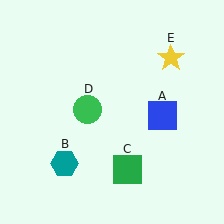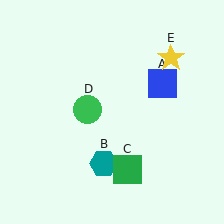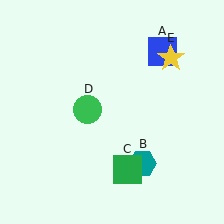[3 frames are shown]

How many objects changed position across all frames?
2 objects changed position: blue square (object A), teal hexagon (object B).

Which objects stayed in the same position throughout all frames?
Green square (object C) and green circle (object D) and yellow star (object E) remained stationary.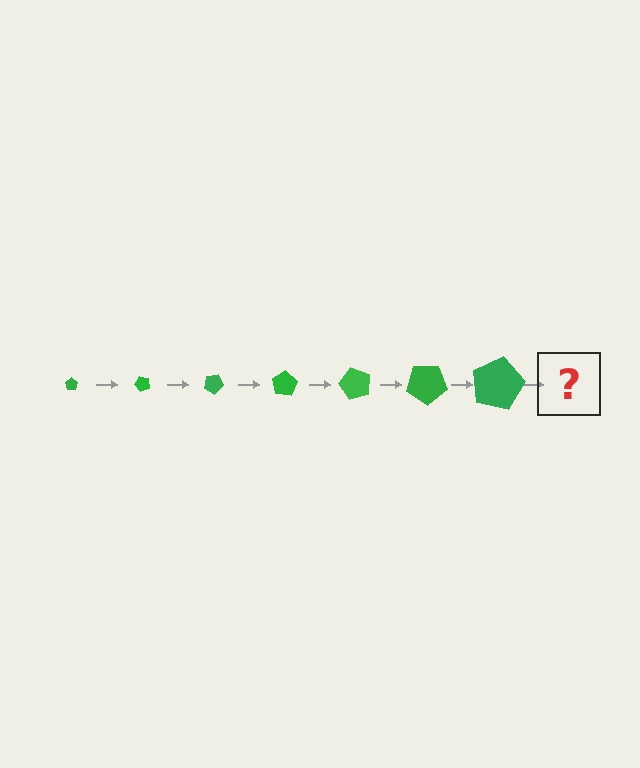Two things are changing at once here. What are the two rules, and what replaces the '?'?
The two rules are that the pentagon grows larger each step and it rotates 50 degrees each step. The '?' should be a pentagon, larger than the previous one and rotated 350 degrees from the start.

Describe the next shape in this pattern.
It should be a pentagon, larger than the previous one and rotated 350 degrees from the start.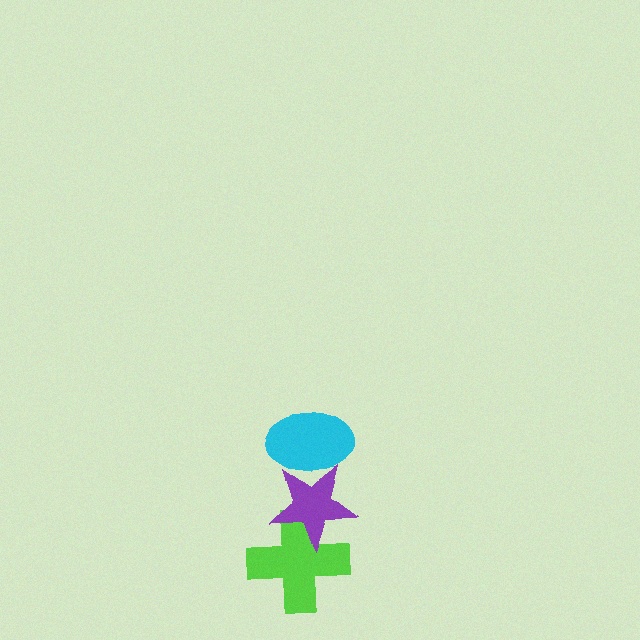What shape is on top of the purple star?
The cyan ellipse is on top of the purple star.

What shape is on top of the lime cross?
The purple star is on top of the lime cross.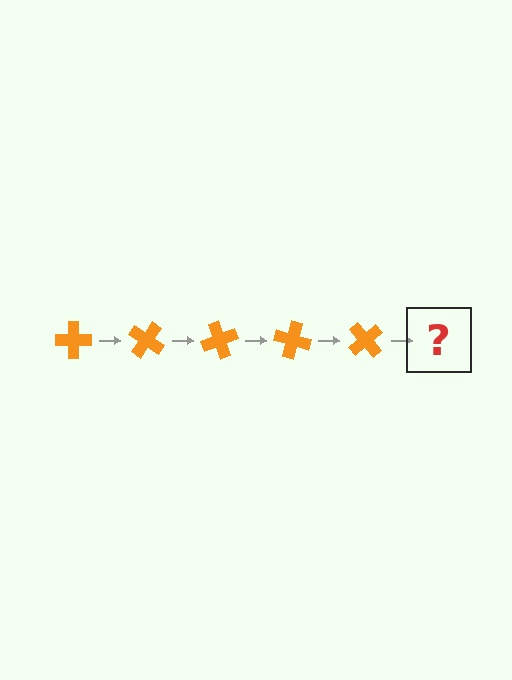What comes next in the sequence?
The next element should be an orange cross rotated 175 degrees.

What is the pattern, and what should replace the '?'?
The pattern is that the cross rotates 35 degrees each step. The '?' should be an orange cross rotated 175 degrees.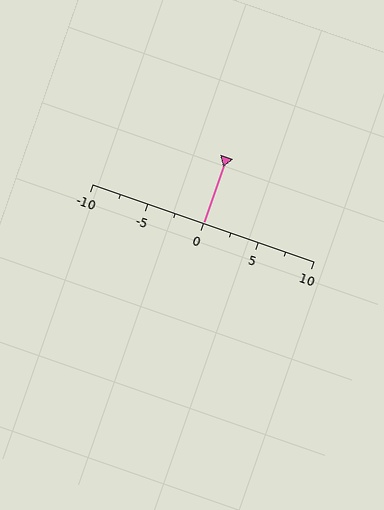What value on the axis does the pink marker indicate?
The marker indicates approximately 0.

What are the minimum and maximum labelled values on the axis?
The axis runs from -10 to 10.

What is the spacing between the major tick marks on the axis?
The major ticks are spaced 5 apart.